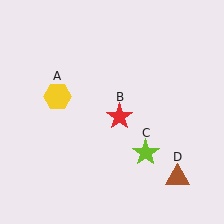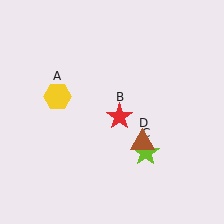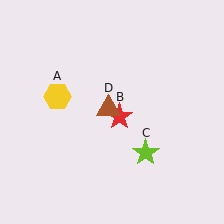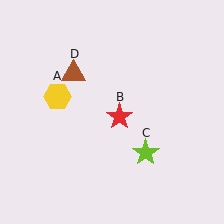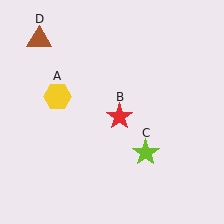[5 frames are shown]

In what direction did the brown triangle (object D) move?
The brown triangle (object D) moved up and to the left.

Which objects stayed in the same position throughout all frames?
Yellow hexagon (object A) and red star (object B) and lime star (object C) remained stationary.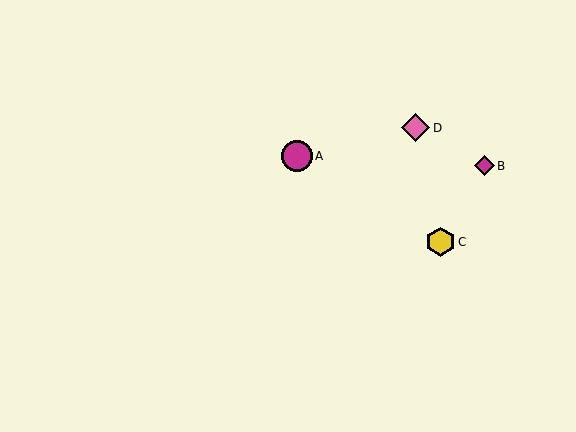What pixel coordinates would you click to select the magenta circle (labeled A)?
Click at (297, 156) to select the magenta circle A.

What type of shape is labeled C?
Shape C is a yellow hexagon.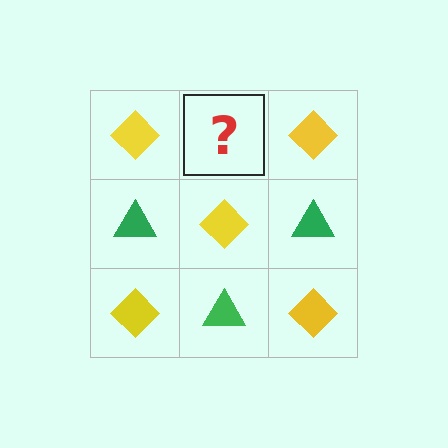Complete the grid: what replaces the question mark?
The question mark should be replaced with a green triangle.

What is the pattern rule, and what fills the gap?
The rule is that it alternates yellow diamond and green triangle in a checkerboard pattern. The gap should be filled with a green triangle.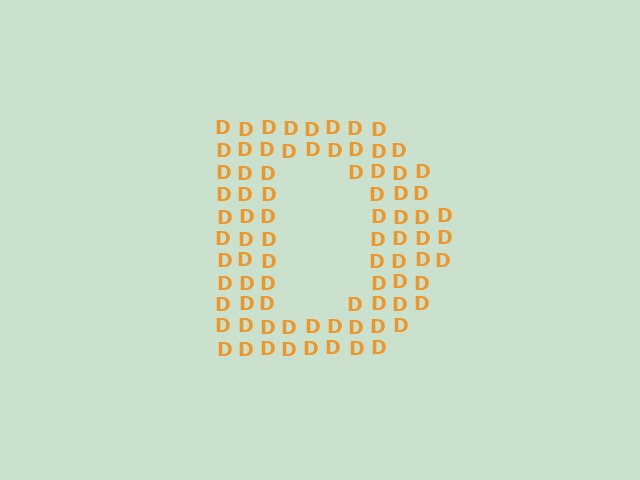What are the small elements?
The small elements are letter D's.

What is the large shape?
The large shape is the letter D.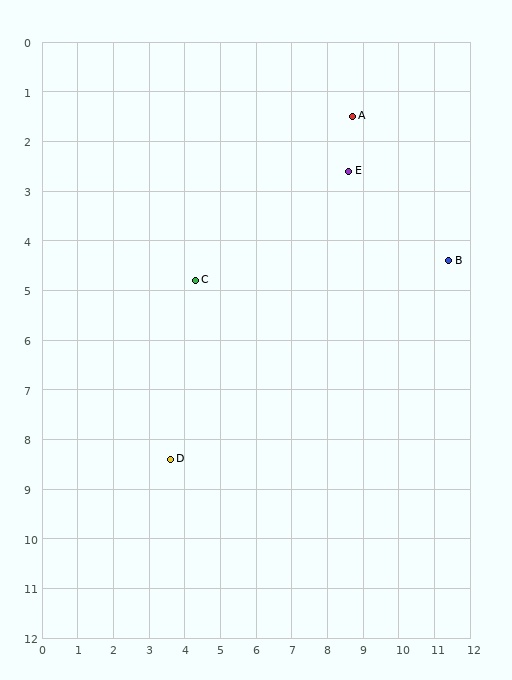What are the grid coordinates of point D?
Point D is at approximately (3.6, 8.4).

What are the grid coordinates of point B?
Point B is at approximately (11.4, 4.4).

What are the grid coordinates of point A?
Point A is at approximately (8.7, 1.5).